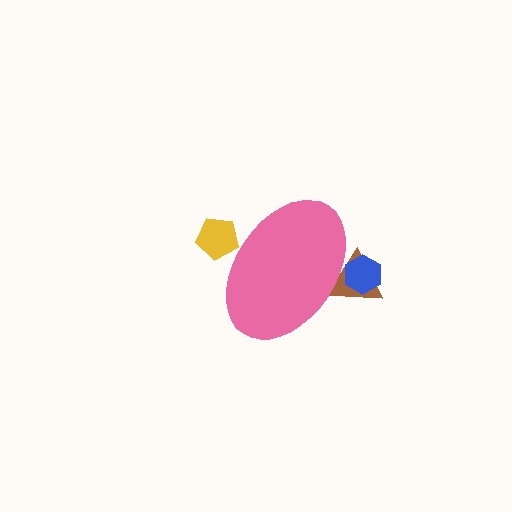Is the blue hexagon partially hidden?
Yes, the blue hexagon is partially hidden behind the pink ellipse.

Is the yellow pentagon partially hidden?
Yes, the yellow pentagon is partially hidden behind the pink ellipse.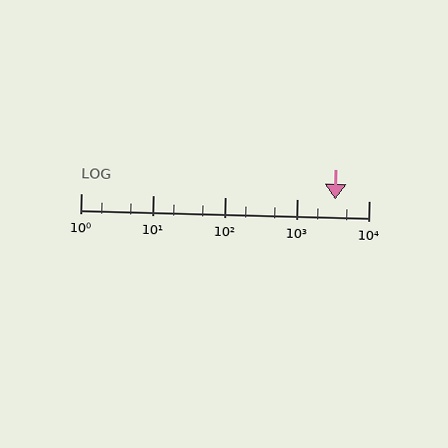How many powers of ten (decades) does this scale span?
The scale spans 4 decades, from 1 to 10000.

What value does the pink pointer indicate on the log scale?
The pointer indicates approximately 3400.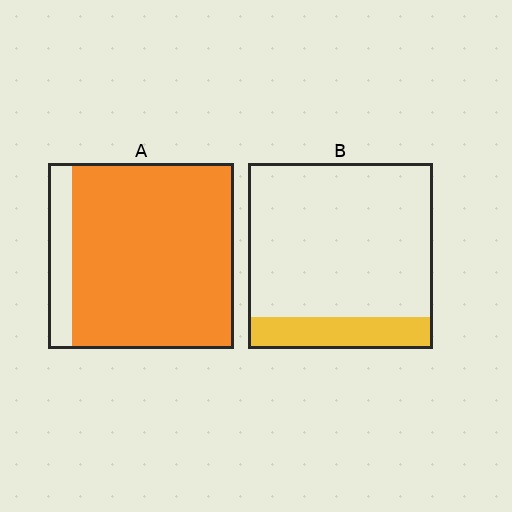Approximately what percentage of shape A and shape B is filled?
A is approximately 85% and B is approximately 15%.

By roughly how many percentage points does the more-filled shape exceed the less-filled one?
By roughly 70 percentage points (A over B).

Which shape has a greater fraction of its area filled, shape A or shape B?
Shape A.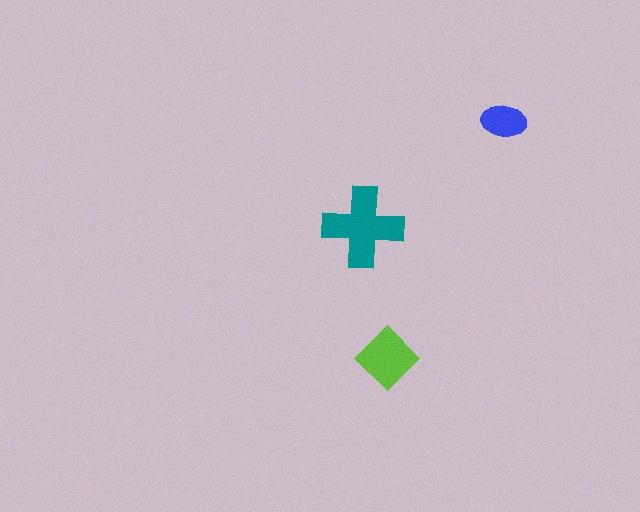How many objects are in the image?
There are 3 objects in the image.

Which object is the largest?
The teal cross.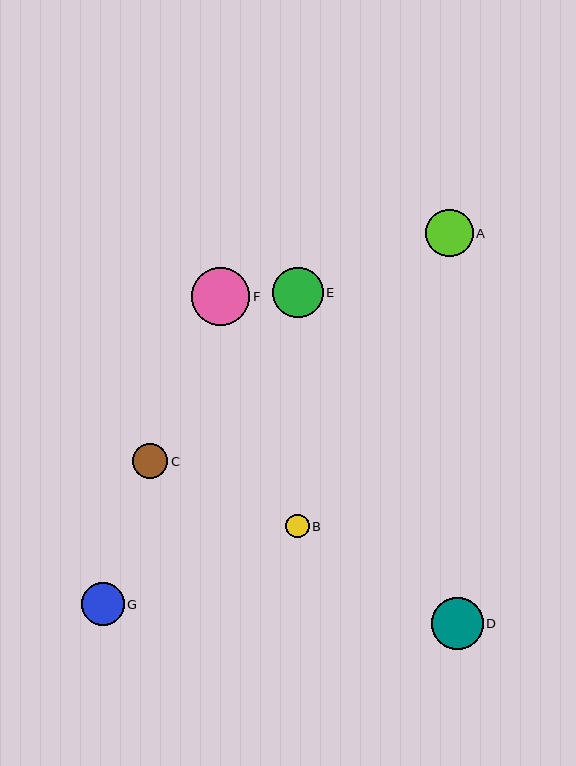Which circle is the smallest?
Circle B is the smallest with a size of approximately 23 pixels.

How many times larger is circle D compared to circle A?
Circle D is approximately 1.1 times the size of circle A.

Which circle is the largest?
Circle F is the largest with a size of approximately 58 pixels.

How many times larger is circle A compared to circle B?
Circle A is approximately 2.0 times the size of circle B.